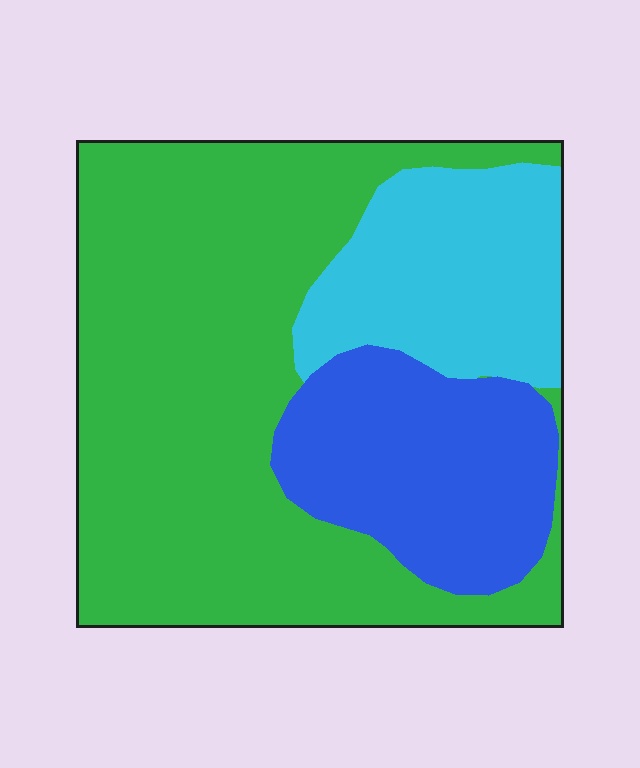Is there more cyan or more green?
Green.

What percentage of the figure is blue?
Blue covers about 20% of the figure.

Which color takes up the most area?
Green, at roughly 60%.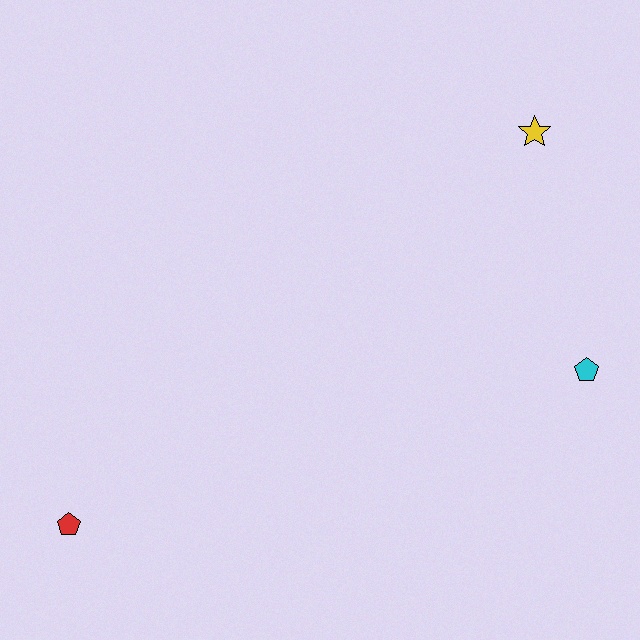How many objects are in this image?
There are 3 objects.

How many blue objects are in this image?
There are no blue objects.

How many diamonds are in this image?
There are no diamonds.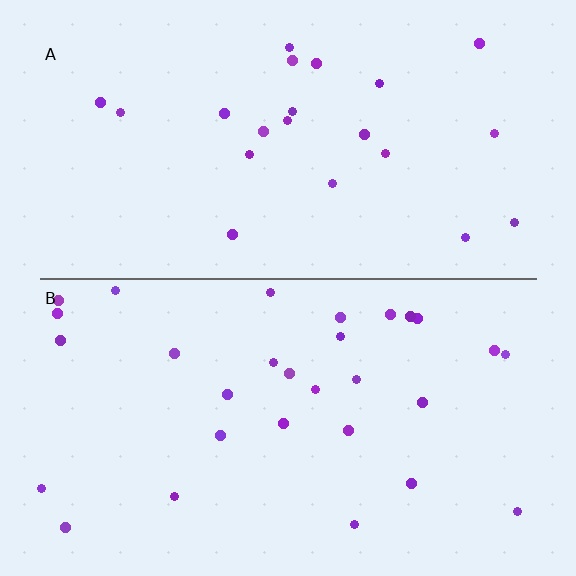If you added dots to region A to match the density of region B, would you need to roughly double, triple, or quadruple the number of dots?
Approximately double.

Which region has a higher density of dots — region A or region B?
B (the bottom).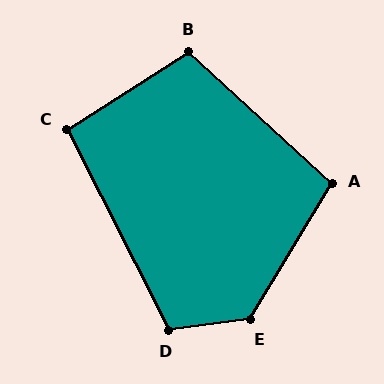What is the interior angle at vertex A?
Approximately 102 degrees (obtuse).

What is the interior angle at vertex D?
Approximately 110 degrees (obtuse).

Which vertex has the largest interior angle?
E, at approximately 128 degrees.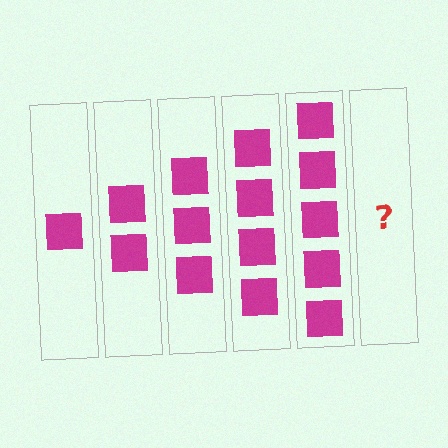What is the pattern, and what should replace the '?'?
The pattern is that each step adds one more square. The '?' should be 6 squares.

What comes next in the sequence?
The next element should be 6 squares.